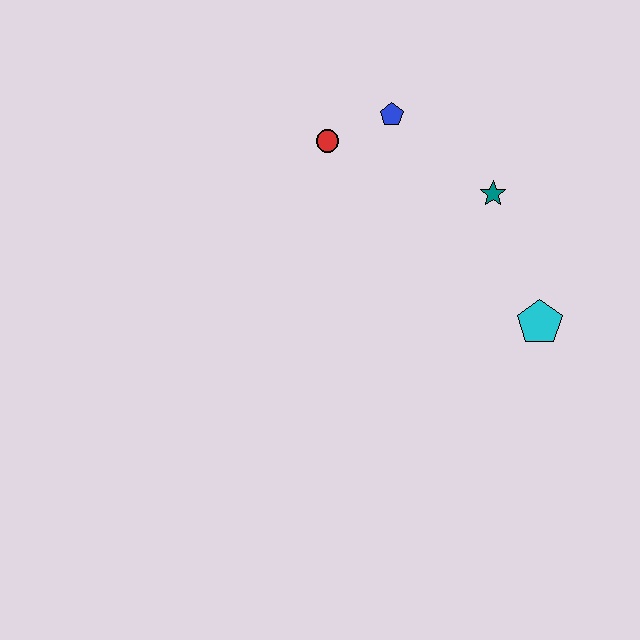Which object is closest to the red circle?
The blue pentagon is closest to the red circle.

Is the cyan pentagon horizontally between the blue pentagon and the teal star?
No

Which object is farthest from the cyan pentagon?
The red circle is farthest from the cyan pentagon.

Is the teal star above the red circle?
No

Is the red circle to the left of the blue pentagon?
Yes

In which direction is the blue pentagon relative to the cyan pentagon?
The blue pentagon is above the cyan pentagon.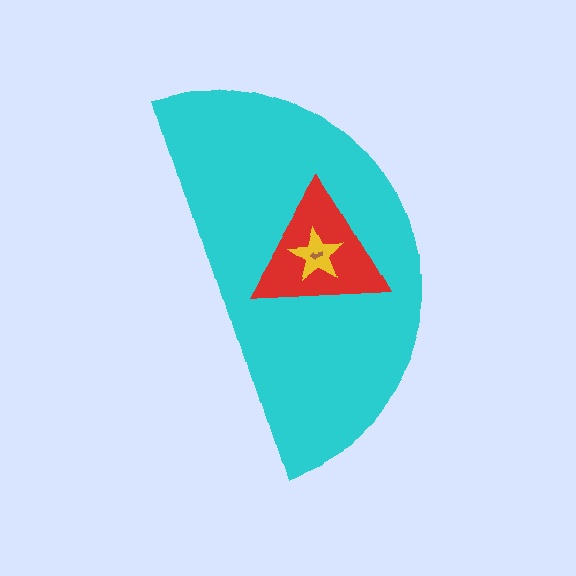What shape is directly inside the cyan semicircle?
The red triangle.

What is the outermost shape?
The cyan semicircle.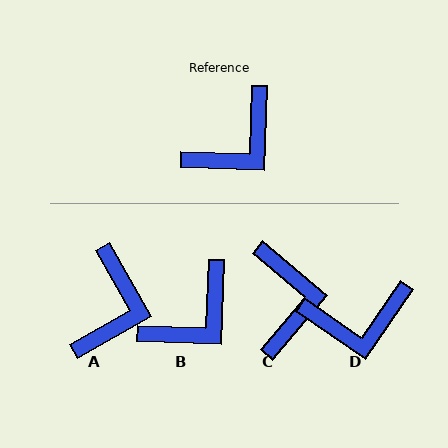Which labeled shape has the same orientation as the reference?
B.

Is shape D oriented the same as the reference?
No, it is off by about 33 degrees.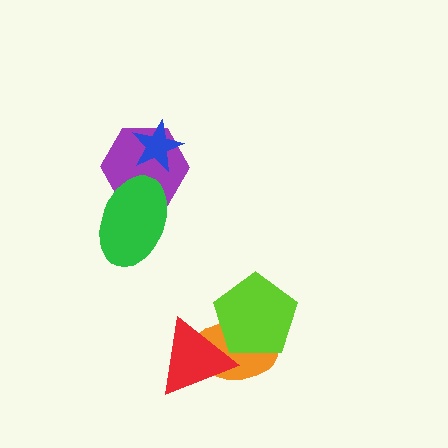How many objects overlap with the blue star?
1 object overlaps with the blue star.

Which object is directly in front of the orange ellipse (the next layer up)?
The lime pentagon is directly in front of the orange ellipse.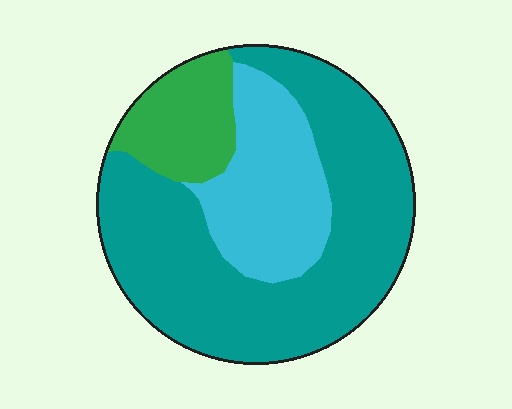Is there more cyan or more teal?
Teal.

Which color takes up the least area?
Green, at roughly 15%.